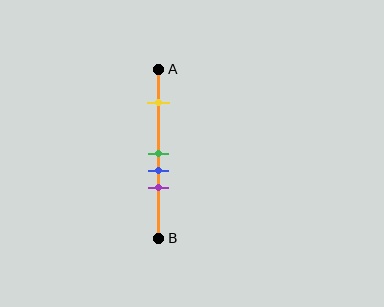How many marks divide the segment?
There are 4 marks dividing the segment.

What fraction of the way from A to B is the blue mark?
The blue mark is approximately 60% (0.6) of the way from A to B.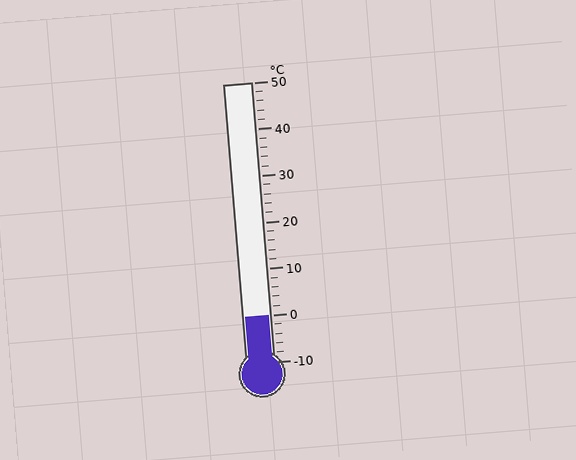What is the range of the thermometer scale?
The thermometer scale ranges from -10°C to 50°C.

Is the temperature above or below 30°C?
The temperature is below 30°C.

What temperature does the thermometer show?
The thermometer shows approximately 0°C.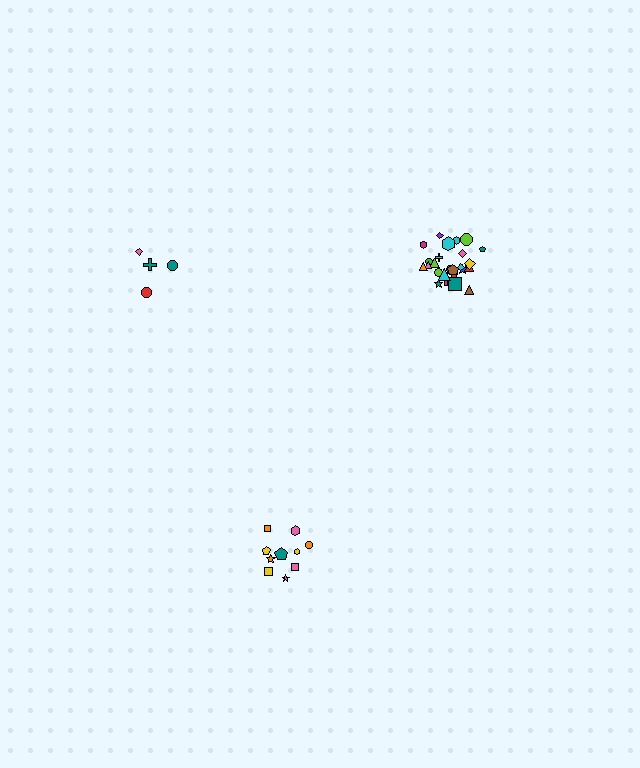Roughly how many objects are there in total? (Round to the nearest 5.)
Roughly 40 objects in total.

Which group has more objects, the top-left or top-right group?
The top-right group.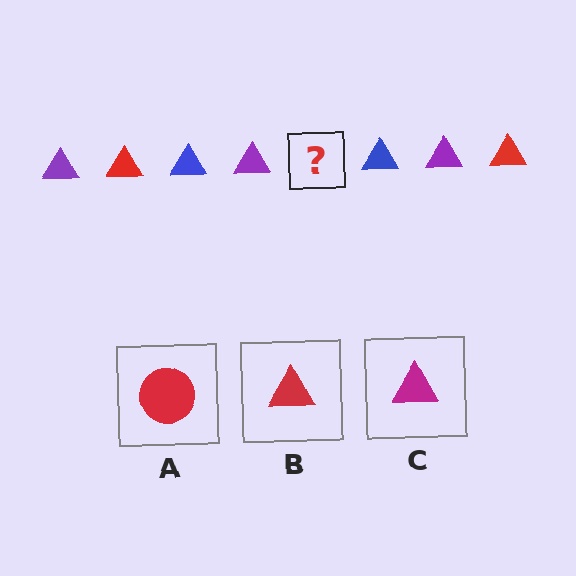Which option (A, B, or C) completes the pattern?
B.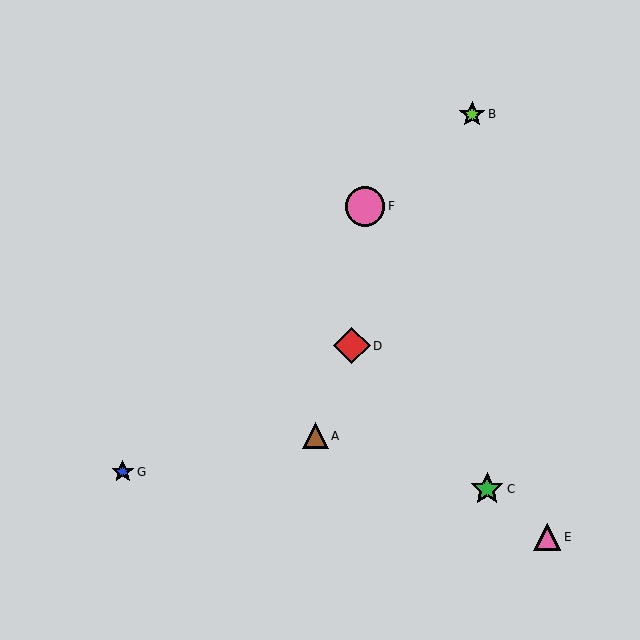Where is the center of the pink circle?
The center of the pink circle is at (365, 206).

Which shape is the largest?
The pink circle (labeled F) is the largest.